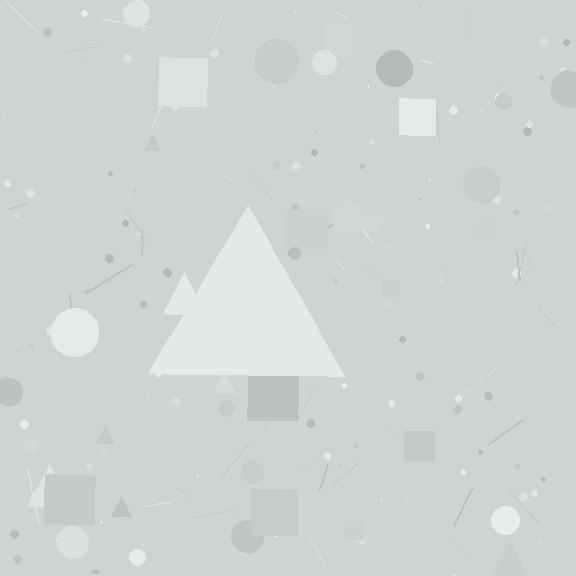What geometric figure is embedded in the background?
A triangle is embedded in the background.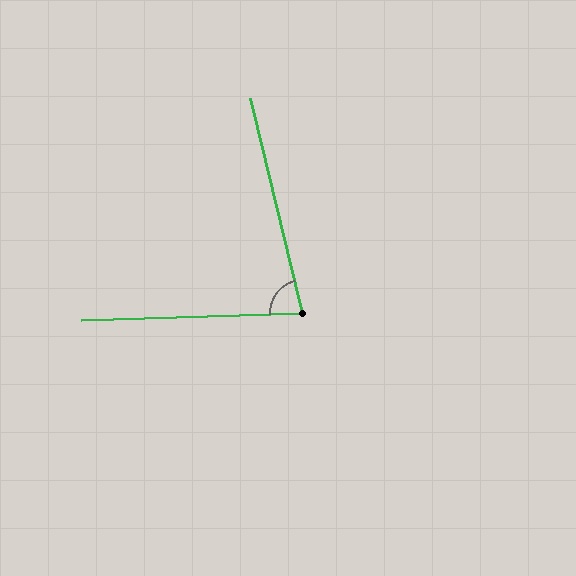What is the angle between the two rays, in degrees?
Approximately 78 degrees.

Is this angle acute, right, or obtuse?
It is acute.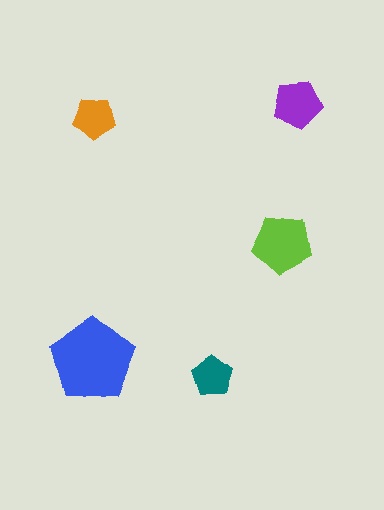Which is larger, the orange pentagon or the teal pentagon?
The orange one.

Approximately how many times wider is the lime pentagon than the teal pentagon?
About 1.5 times wider.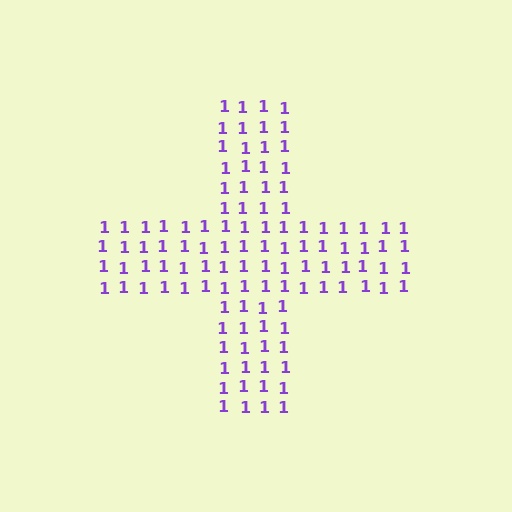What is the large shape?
The large shape is a cross.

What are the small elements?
The small elements are digit 1's.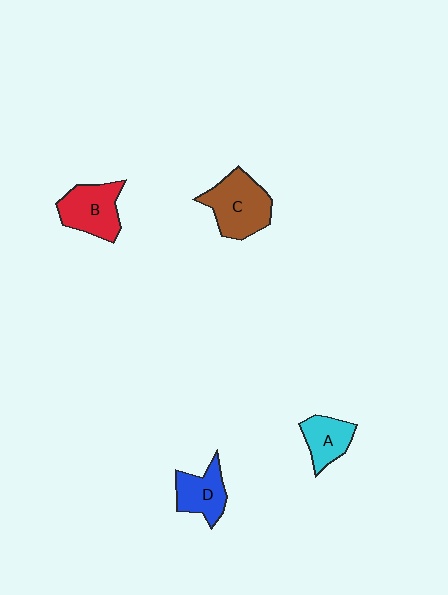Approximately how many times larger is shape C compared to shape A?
Approximately 1.7 times.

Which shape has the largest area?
Shape C (brown).